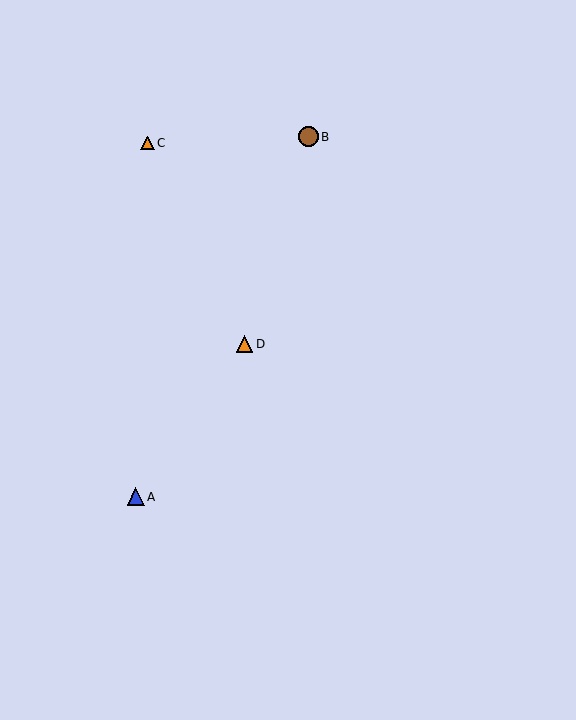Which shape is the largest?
The brown circle (labeled B) is the largest.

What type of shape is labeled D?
Shape D is an orange triangle.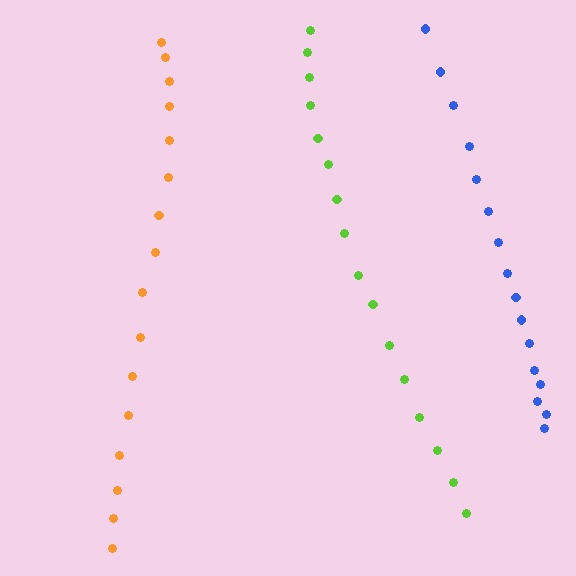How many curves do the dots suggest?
There are 3 distinct paths.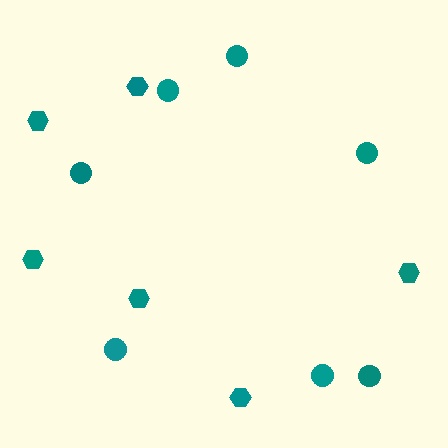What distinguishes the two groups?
There are 2 groups: one group of hexagons (6) and one group of circles (7).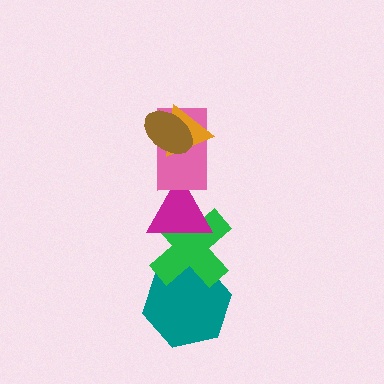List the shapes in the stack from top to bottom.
From top to bottom: the brown ellipse, the orange triangle, the pink rectangle, the magenta triangle, the green cross, the teal hexagon.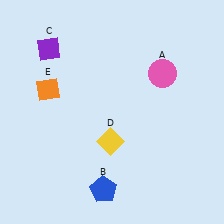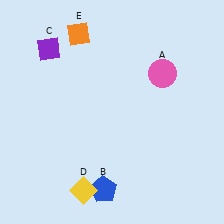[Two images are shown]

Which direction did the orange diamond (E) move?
The orange diamond (E) moved up.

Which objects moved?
The objects that moved are: the yellow diamond (D), the orange diamond (E).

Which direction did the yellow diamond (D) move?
The yellow diamond (D) moved down.